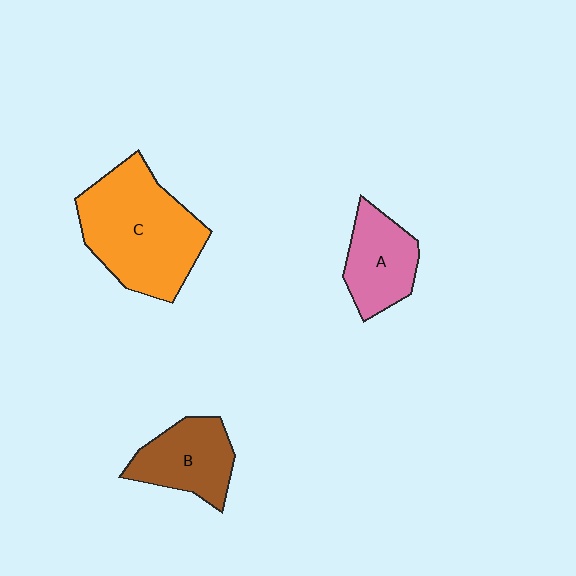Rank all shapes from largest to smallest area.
From largest to smallest: C (orange), B (brown), A (pink).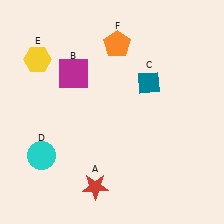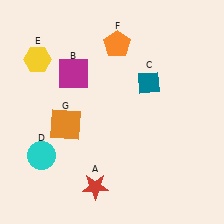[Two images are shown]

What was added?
An orange square (G) was added in Image 2.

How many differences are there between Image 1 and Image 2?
There is 1 difference between the two images.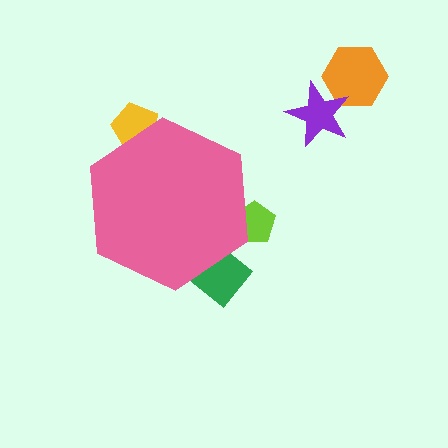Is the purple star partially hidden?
No, the purple star is fully visible.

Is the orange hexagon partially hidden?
No, the orange hexagon is fully visible.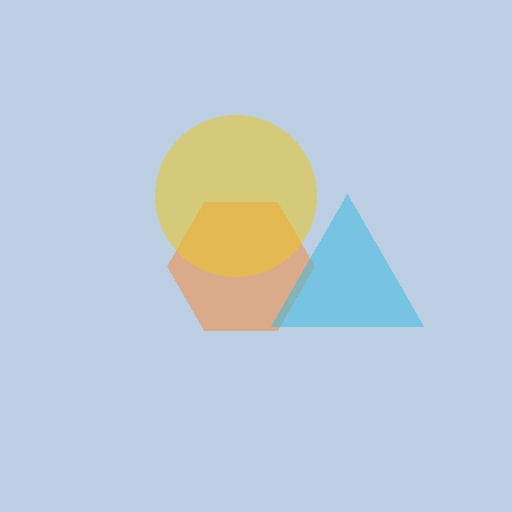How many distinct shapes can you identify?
There are 3 distinct shapes: an orange hexagon, a cyan triangle, a yellow circle.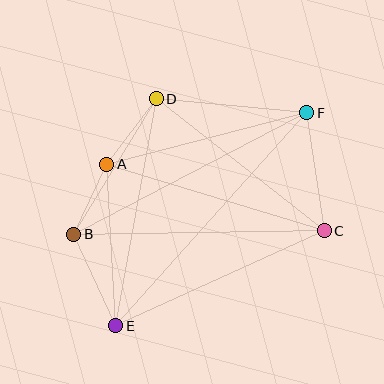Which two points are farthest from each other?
Points E and F are farthest from each other.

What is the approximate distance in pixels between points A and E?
The distance between A and E is approximately 162 pixels.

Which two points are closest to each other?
Points A and B are closest to each other.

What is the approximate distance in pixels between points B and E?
The distance between B and E is approximately 101 pixels.